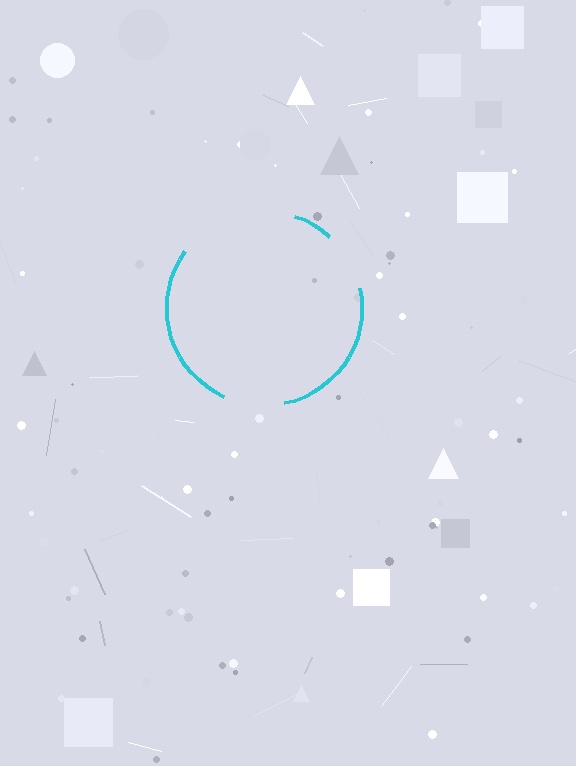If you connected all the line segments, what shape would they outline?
They would outline a circle.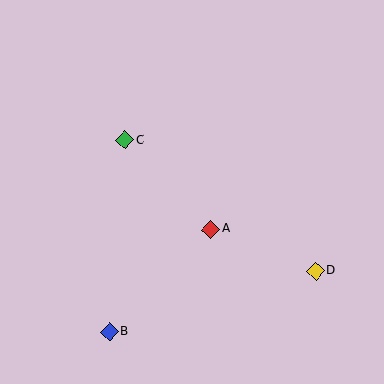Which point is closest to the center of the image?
Point A at (211, 230) is closest to the center.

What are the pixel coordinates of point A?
Point A is at (211, 230).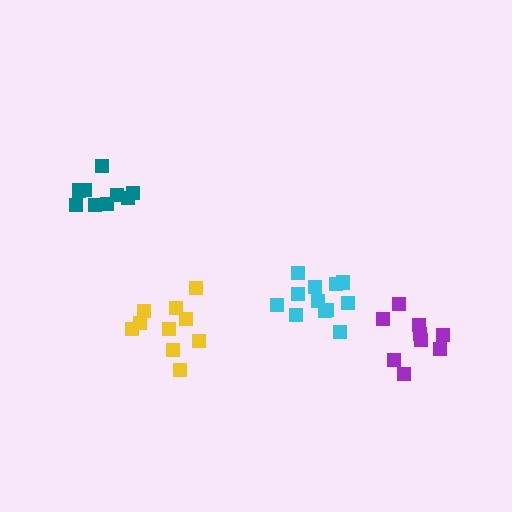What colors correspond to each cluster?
The clusters are colored: teal, purple, yellow, cyan.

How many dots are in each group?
Group 1: 9 dots, Group 2: 9 dots, Group 3: 10 dots, Group 4: 12 dots (40 total).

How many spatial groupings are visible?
There are 4 spatial groupings.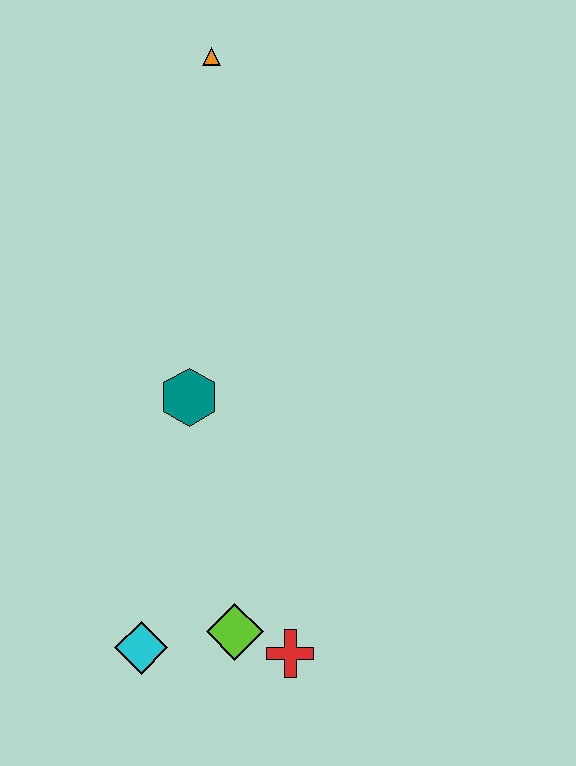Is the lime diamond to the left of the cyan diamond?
No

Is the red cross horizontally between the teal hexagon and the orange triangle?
No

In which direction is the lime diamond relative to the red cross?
The lime diamond is to the left of the red cross.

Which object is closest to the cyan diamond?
The lime diamond is closest to the cyan diamond.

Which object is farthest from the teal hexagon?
The orange triangle is farthest from the teal hexagon.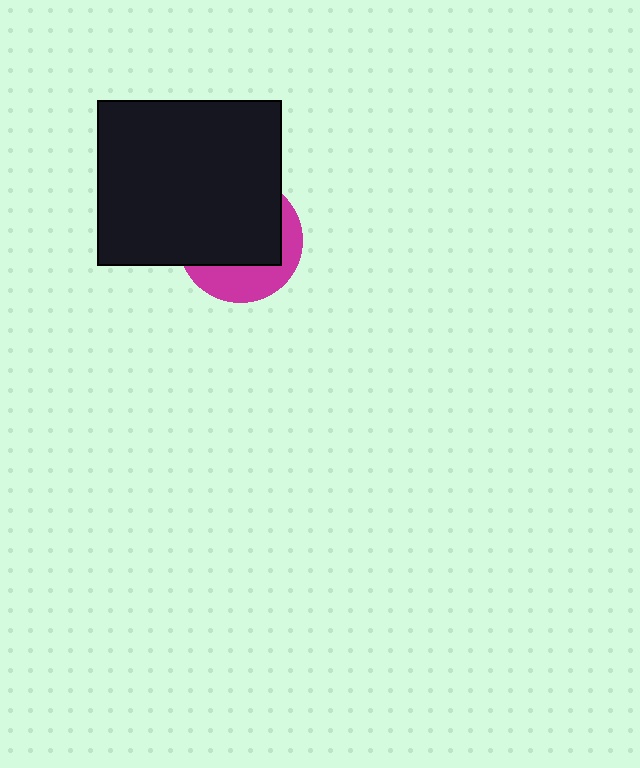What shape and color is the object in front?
The object in front is a black rectangle.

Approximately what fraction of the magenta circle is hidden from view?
Roughly 65% of the magenta circle is hidden behind the black rectangle.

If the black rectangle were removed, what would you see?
You would see the complete magenta circle.